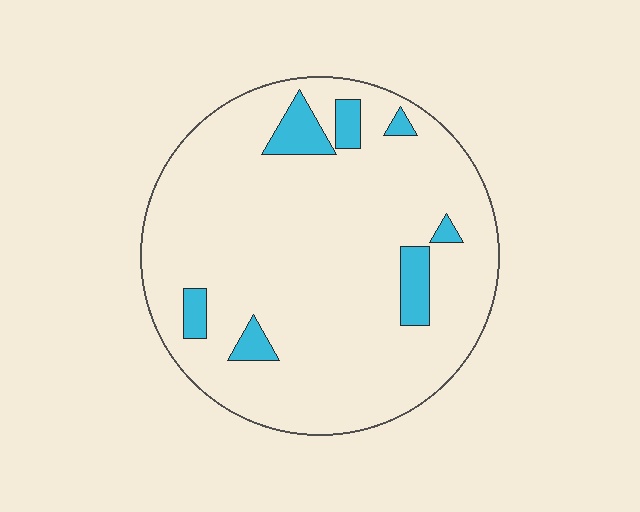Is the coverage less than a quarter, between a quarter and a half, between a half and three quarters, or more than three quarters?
Less than a quarter.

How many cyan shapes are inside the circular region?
7.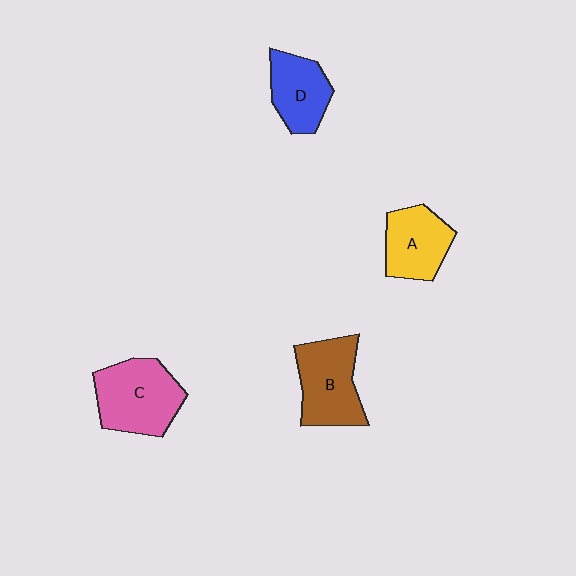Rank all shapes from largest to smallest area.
From largest to smallest: C (pink), B (brown), A (yellow), D (blue).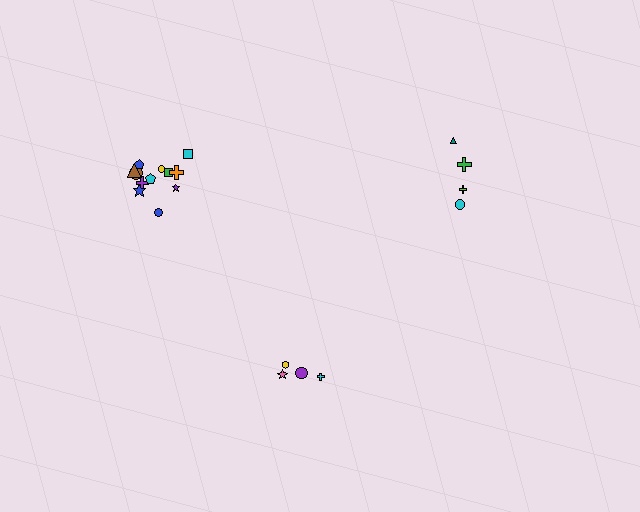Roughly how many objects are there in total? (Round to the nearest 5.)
Roughly 20 objects in total.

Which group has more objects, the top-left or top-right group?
The top-left group.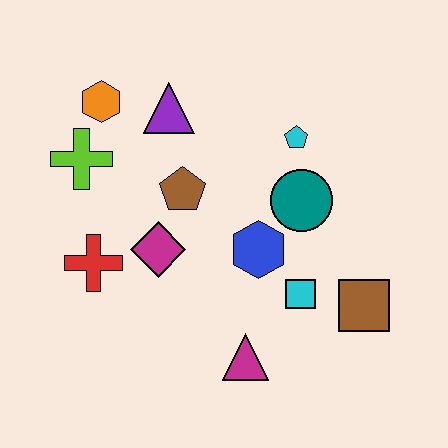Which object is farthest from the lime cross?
The brown square is farthest from the lime cross.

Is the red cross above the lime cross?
No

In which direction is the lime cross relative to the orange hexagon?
The lime cross is below the orange hexagon.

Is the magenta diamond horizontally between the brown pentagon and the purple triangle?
No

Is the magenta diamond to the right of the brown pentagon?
No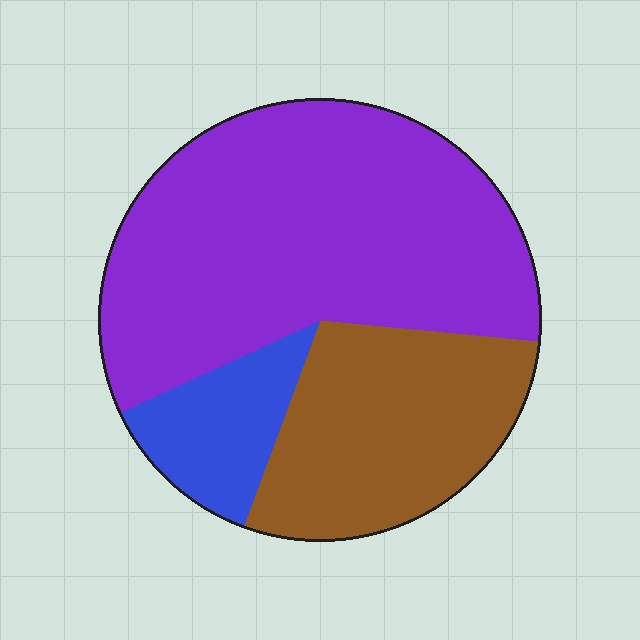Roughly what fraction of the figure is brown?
Brown takes up about one quarter (1/4) of the figure.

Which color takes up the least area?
Blue, at roughly 10%.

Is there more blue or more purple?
Purple.